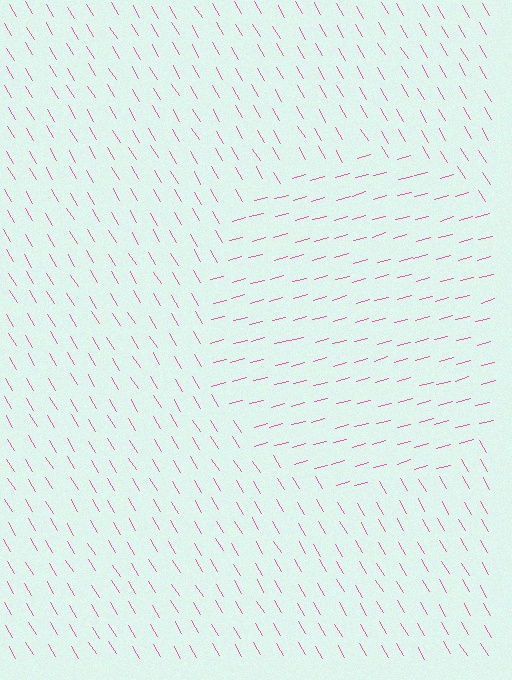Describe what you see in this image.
The image is filled with small pink line segments. A circle region in the image has lines oriented differently from the surrounding lines, creating a visible texture boundary.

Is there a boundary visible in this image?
Yes, there is a texture boundary formed by a change in line orientation.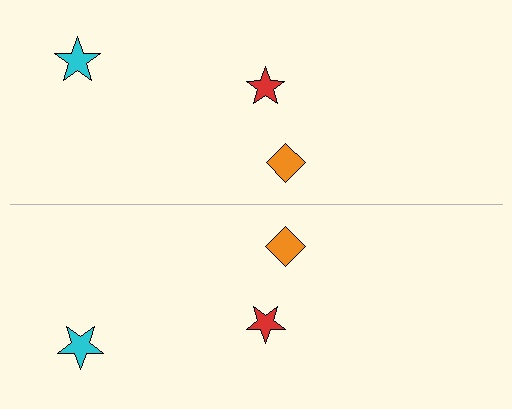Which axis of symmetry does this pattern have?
The pattern has a horizontal axis of symmetry running through the center of the image.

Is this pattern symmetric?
Yes, this pattern has bilateral (reflection) symmetry.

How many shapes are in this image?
There are 6 shapes in this image.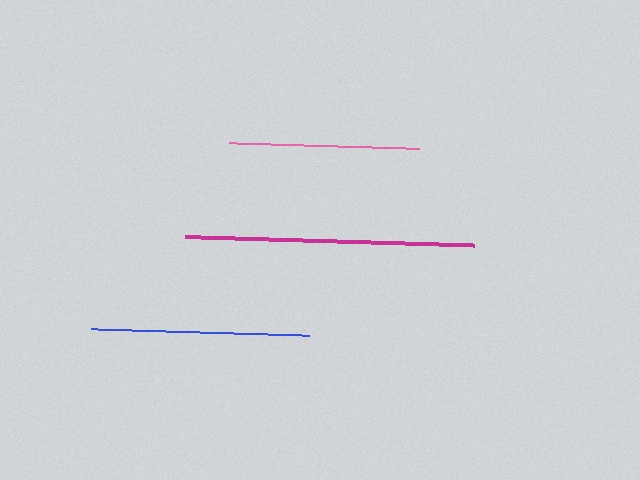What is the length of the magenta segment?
The magenta segment is approximately 289 pixels long.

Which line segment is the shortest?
The pink line is the shortest at approximately 190 pixels.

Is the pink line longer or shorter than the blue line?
The blue line is longer than the pink line.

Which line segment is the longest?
The magenta line is the longest at approximately 289 pixels.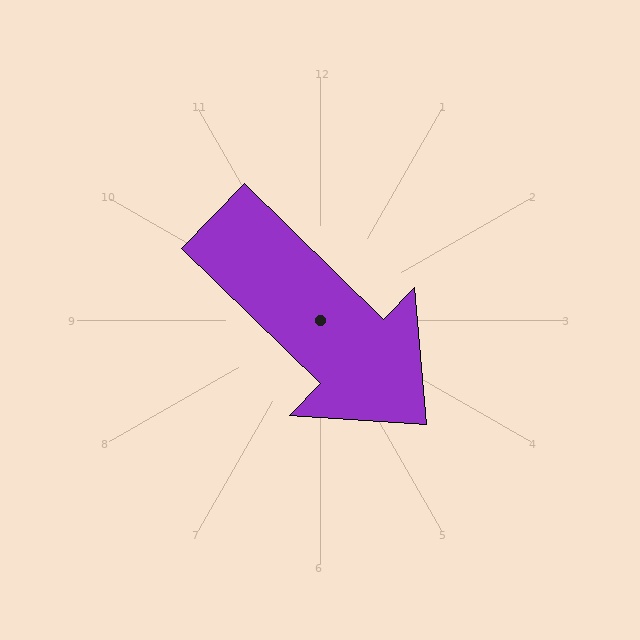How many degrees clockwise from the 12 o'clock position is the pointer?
Approximately 134 degrees.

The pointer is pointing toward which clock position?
Roughly 4 o'clock.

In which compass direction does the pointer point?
Southeast.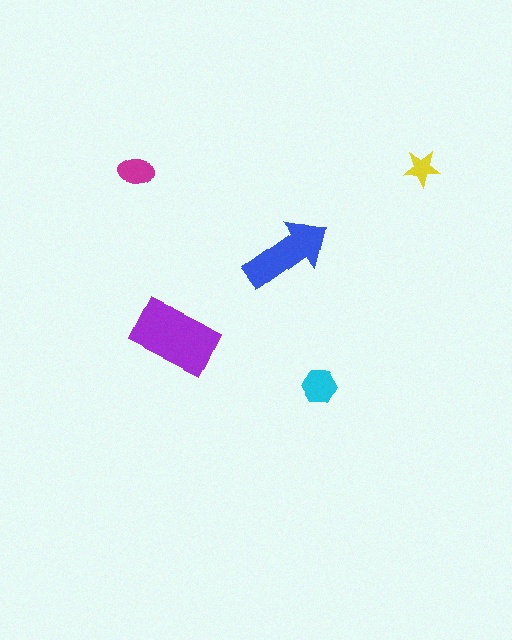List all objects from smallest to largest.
The yellow star, the magenta ellipse, the cyan hexagon, the blue arrow, the purple rectangle.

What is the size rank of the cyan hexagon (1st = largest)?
3rd.